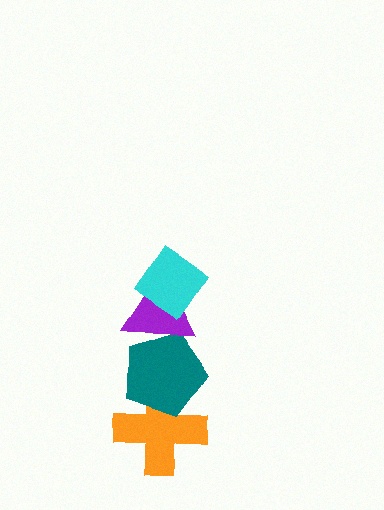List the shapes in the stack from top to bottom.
From top to bottom: the cyan diamond, the purple triangle, the teal pentagon, the orange cross.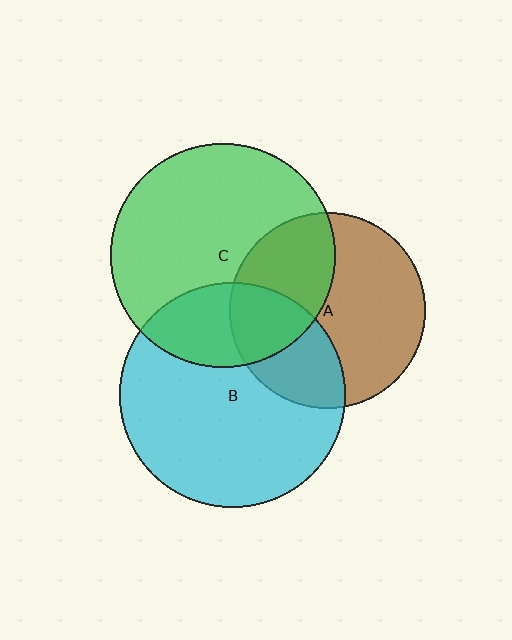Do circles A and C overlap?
Yes.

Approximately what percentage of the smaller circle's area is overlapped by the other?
Approximately 35%.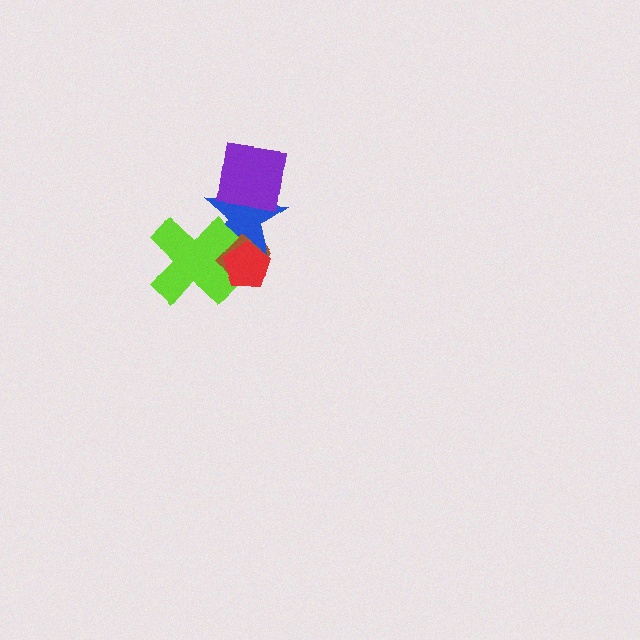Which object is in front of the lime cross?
The red pentagon is in front of the lime cross.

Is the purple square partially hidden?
No, no other shape covers it.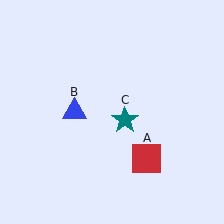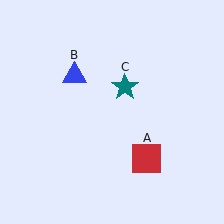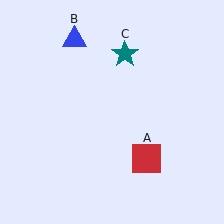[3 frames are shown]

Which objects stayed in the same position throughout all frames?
Red square (object A) remained stationary.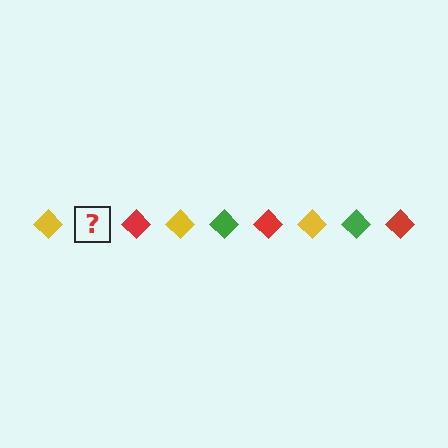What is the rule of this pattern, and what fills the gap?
The rule is that the pattern cycles through yellow, green, red diamonds. The gap should be filled with a green diamond.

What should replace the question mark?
The question mark should be replaced with a green diamond.